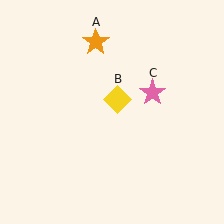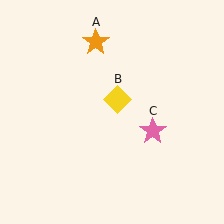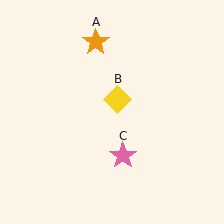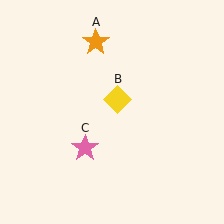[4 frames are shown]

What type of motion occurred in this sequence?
The pink star (object C) rotated clockwise around the center of the scene.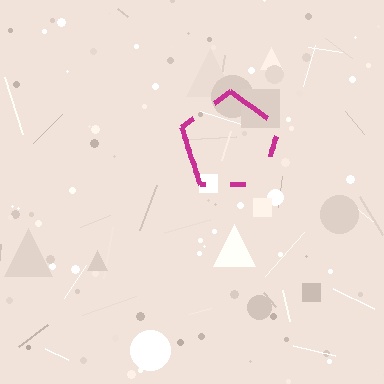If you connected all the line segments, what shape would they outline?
They would outline a pentagon.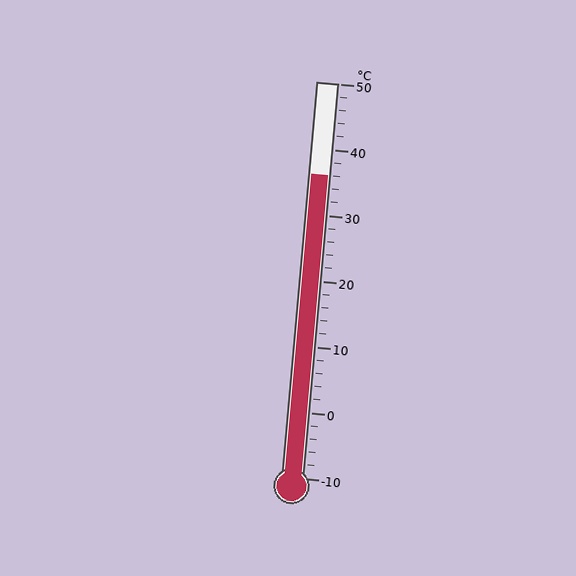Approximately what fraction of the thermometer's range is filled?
The thermometer is filled to approximately 75% of its range.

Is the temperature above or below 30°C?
The temperature is above 30°C.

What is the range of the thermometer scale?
The thermometer scale ranges from -10°C to 50°C.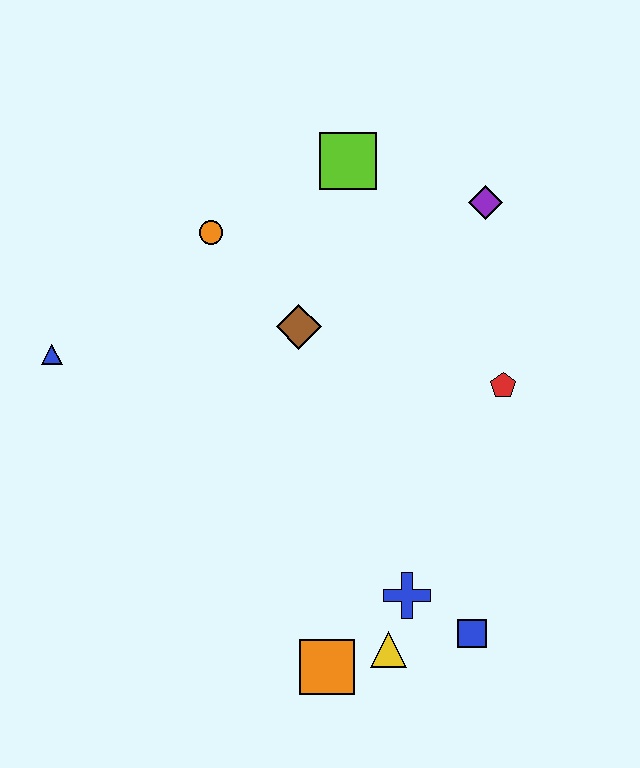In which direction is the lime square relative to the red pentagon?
The lime square is above the red pentagon.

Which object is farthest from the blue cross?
The lime square is farthest from the blue cross.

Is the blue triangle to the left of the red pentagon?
Yes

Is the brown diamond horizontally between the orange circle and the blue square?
Yes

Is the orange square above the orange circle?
No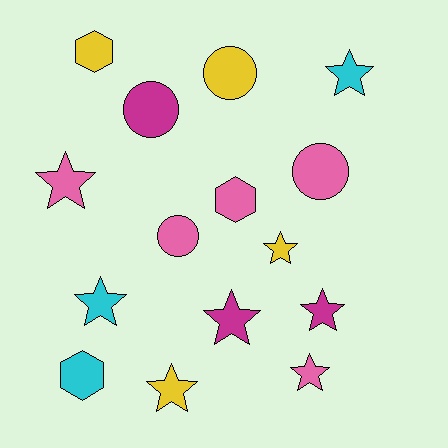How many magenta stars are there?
There are 2 magenta stars.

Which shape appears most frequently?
Star, with 8 objects.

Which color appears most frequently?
Pink, with 5 objects.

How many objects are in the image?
There are 15 objects.